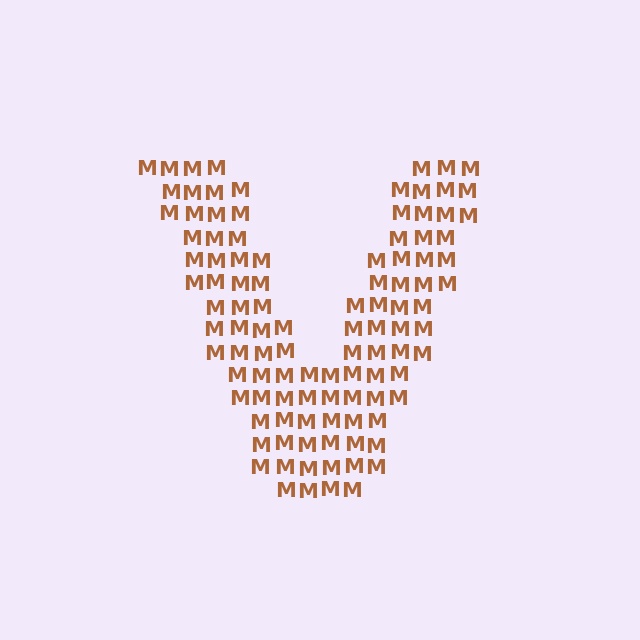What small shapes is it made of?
It is made of small letter M's.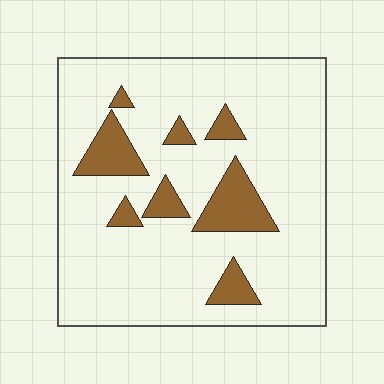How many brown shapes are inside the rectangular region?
8.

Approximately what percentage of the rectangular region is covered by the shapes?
Approximately 15%.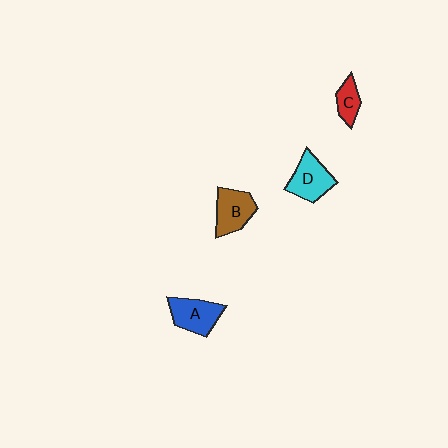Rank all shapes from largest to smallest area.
From largest to smallest: A (blue), D (cyan), B (brown), C (red).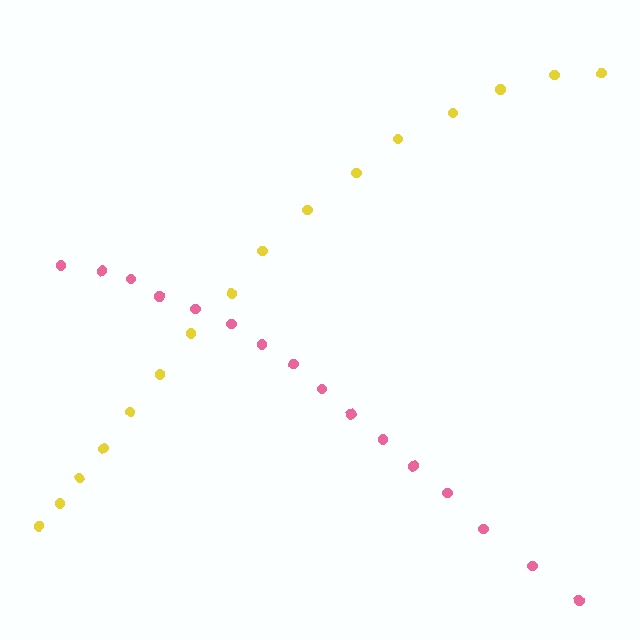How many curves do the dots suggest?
There are 2 distinct paths.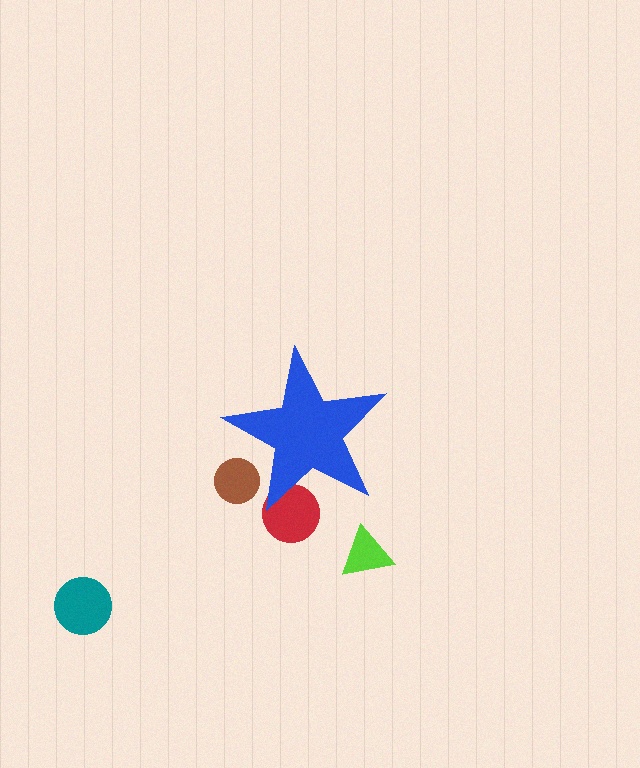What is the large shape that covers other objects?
A blue star.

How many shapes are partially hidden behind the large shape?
2 shapes are partially hidden.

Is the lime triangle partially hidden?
No, the lime triangle is fully visible.